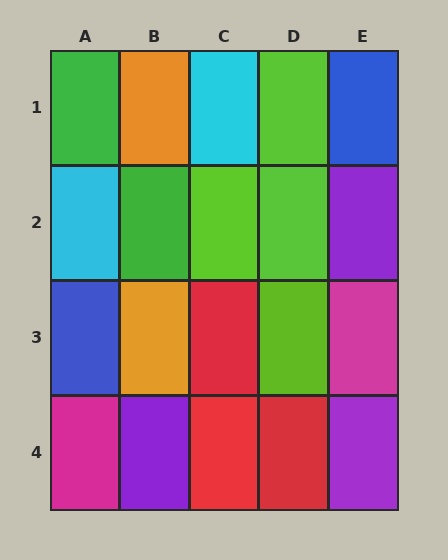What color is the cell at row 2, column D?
Lime.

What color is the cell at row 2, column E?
Purple.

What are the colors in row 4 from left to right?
Magenta, purple, red, red, purple.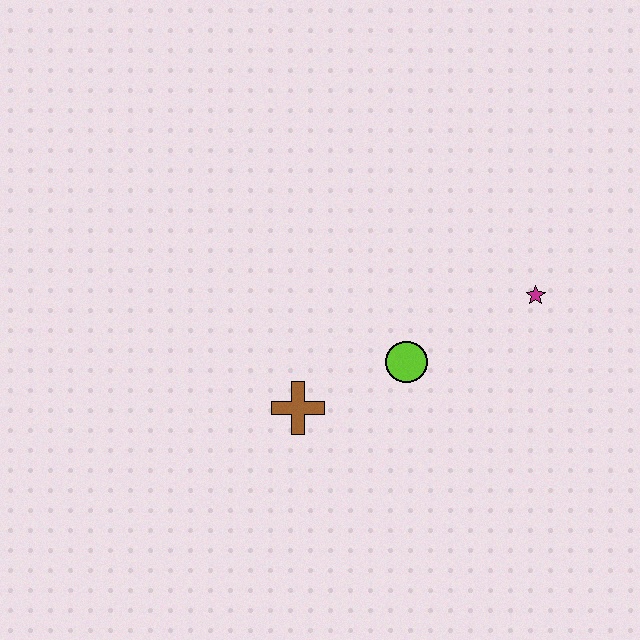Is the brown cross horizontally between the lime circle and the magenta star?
No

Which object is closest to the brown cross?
The lime circle is closest to the brown cross.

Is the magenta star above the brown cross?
Yes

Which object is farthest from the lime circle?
The magenta star is farthest from the lime circle.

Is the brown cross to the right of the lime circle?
No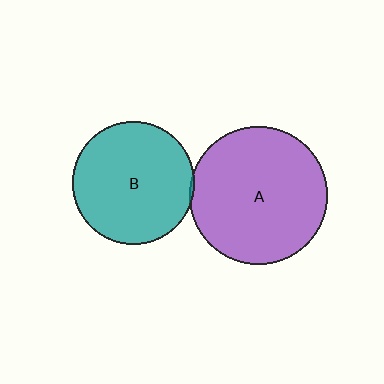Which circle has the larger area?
Circle A (purple).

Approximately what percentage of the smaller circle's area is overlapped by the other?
Approximately 5%.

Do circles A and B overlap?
Yes.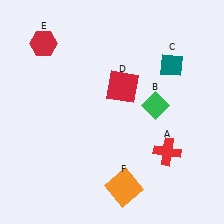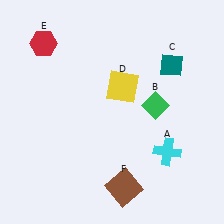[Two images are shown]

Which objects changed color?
A changed from red to cyan. D changed from red to yellow. F changed from orange to brown.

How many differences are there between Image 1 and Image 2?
There are 3 differences between the two images.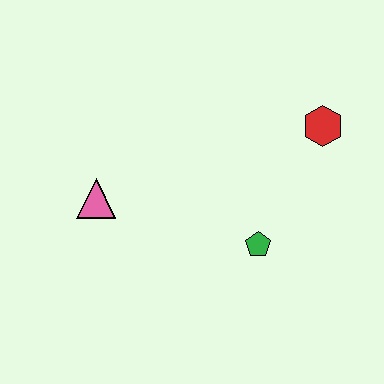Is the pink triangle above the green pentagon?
Yes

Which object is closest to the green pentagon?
The red hexagon is closest to the green pentagon.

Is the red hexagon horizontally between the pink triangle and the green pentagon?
No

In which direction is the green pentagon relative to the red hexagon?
The green pentagon is below the red hexagon.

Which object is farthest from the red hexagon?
The pink triangle is farthest from the red hexagon.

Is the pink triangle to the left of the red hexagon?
Yes